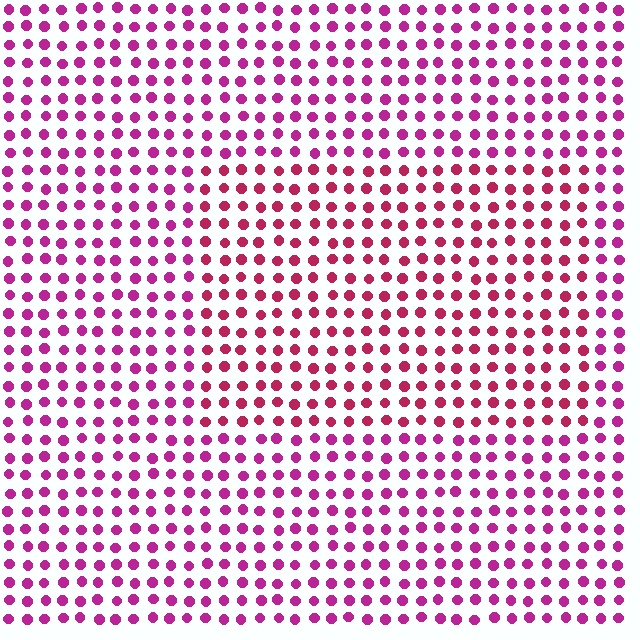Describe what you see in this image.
The image is filled with small magenta elements in a uniform arrangement. A rectangle-shaped region is visible where the elements are tinted to a slightly different hue, forming a subtle color boundary.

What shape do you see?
I see a rectangle.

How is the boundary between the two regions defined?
The boundary is defined purely by a slight shift in hue (about 24 degrees). Spacing, size, and orientation are identical on both sides.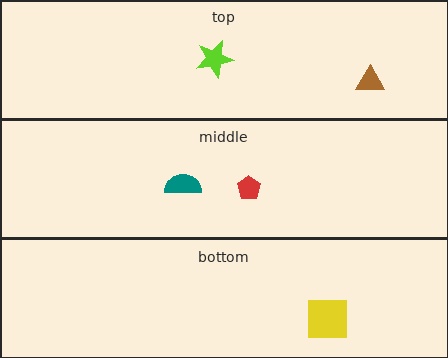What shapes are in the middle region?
The teal semicircle, the red pentagon.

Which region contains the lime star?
The top region.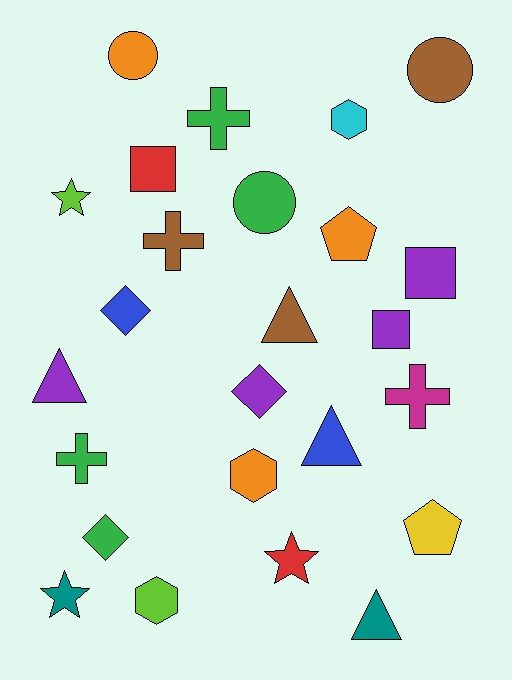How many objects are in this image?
There are 25 objects.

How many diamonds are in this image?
There are 3 diamonds.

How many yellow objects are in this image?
There is 1 yellow object.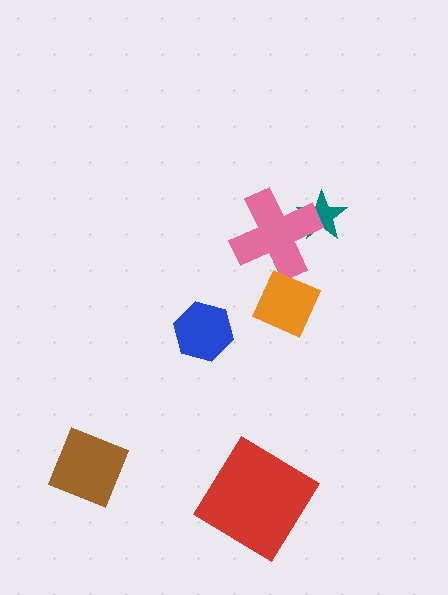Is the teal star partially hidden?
Yes, it is partially covered by another shape.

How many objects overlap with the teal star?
1 object overlaps with the teal star.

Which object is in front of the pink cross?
The orange diamond is in front of the pink cross.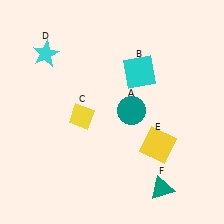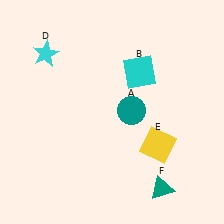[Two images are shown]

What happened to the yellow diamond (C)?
The yellow diamond (C) was removed in Image 2. It was in the bottom-left area of Image 1.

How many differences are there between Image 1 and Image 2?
There is 1 difference between the two images.